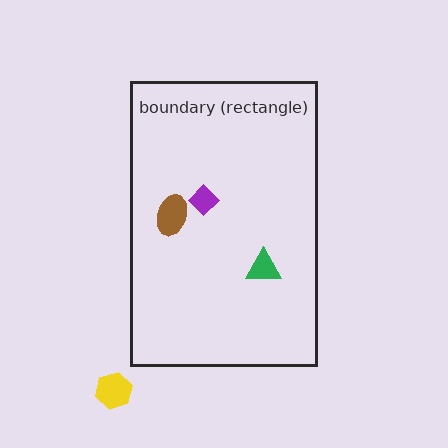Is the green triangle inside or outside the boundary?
Inside.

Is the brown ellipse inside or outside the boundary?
Inside.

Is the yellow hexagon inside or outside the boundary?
Outside.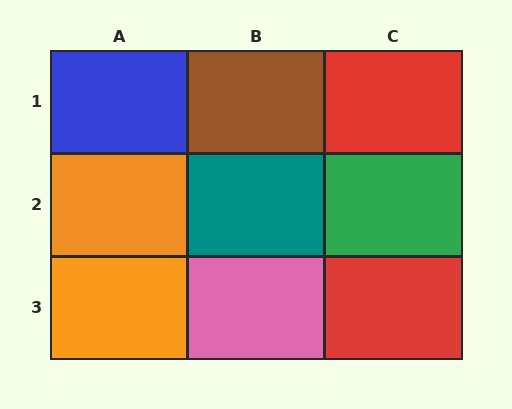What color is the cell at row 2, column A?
Orange.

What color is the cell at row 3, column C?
Red.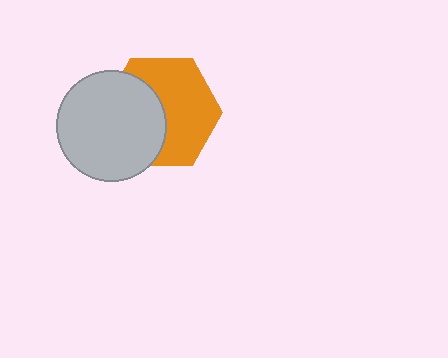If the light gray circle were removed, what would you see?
You would see the complete orange hexagon.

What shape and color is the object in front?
The object in front is a light gray circle.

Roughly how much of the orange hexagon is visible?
About half of it is visible (roughly 58%).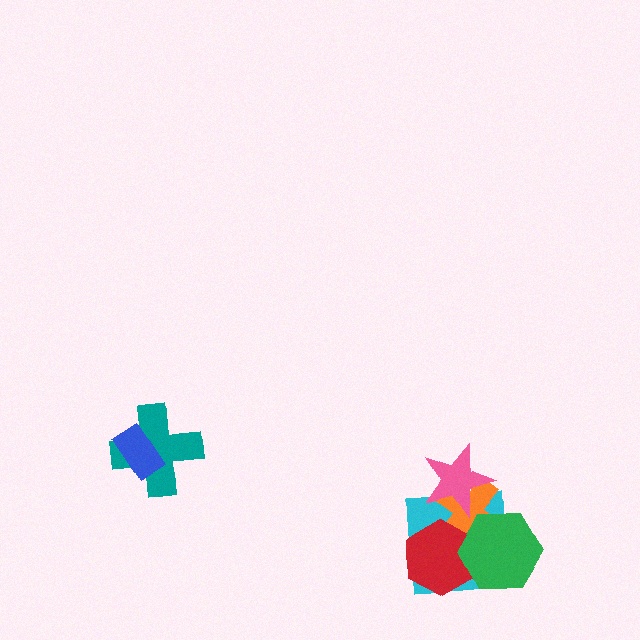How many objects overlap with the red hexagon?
3 objects overlap with the red hexagon.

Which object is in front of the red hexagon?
The green hexagon is in front of the red hexagon.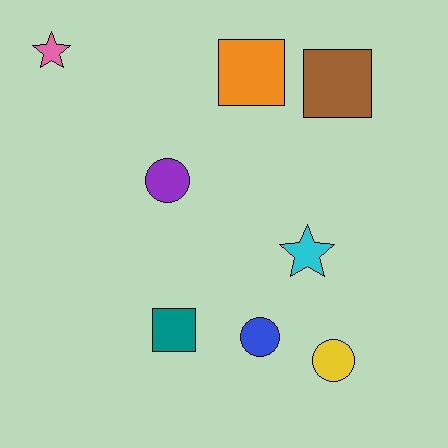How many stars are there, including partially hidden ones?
There are 2 stars.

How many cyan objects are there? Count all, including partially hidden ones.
There is 1 cyan object.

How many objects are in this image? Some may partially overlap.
There are 8 objects.